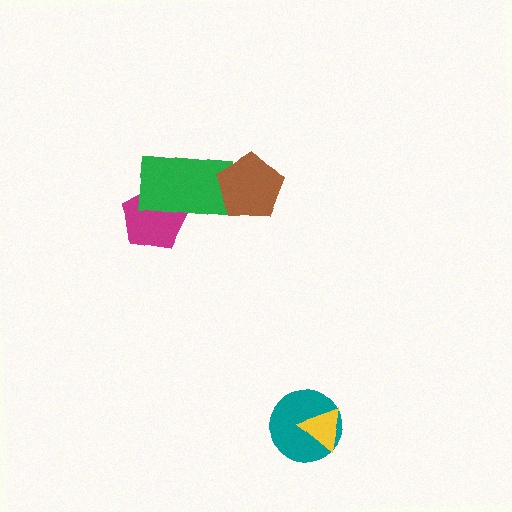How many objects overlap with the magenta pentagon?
1 object overlaps with the magenta pentagon.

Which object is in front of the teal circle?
The yellow triangle is in front of the teal circle.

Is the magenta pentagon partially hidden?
Yes, it is partially covered by another shape.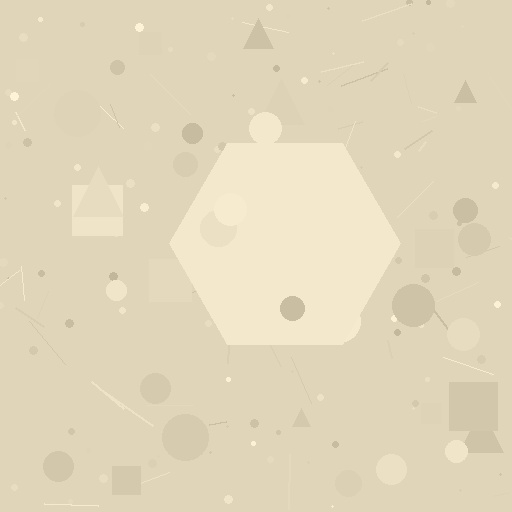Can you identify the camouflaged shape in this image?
The camouflaged shape is a hexagon.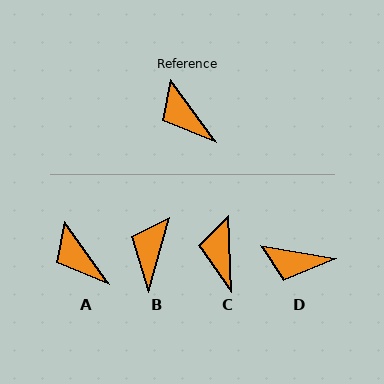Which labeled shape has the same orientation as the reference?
A.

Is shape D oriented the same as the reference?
No, it is off by about 44 degrees.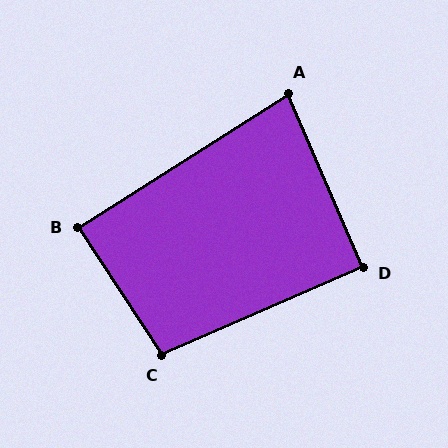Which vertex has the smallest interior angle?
A, at approximately 81 degrees.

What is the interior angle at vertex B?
Approximately 90 degrees (approximately right).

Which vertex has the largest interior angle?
C, at approximately 99 degrees.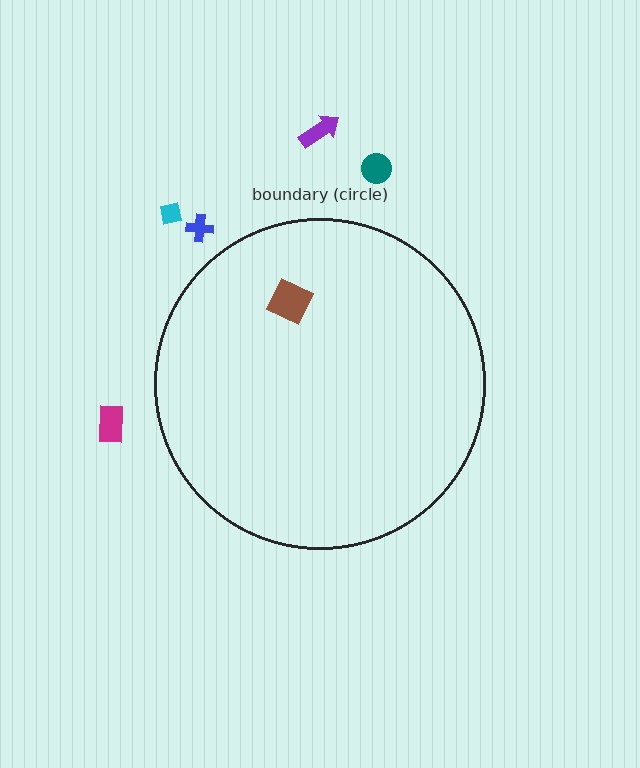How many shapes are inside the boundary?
1 inside, 5 outside.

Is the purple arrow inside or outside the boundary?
Outside.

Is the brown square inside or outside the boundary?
Inside.